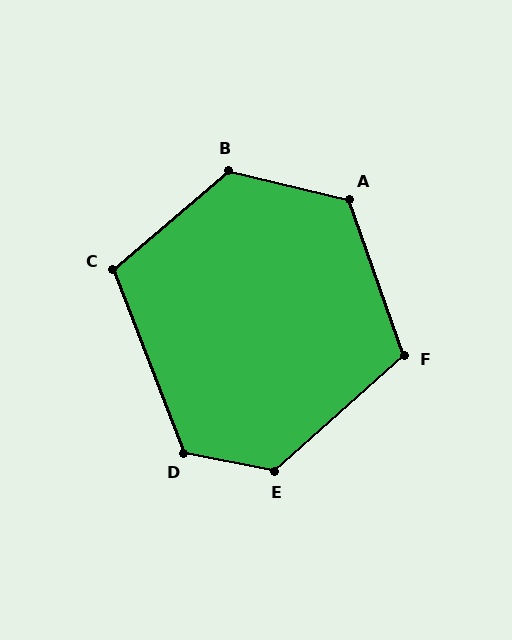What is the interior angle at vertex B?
Approximately 126 degrees (obtuse).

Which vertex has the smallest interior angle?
C, at approximately 109 degrees.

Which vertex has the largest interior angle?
E, at approximately 127 degrees.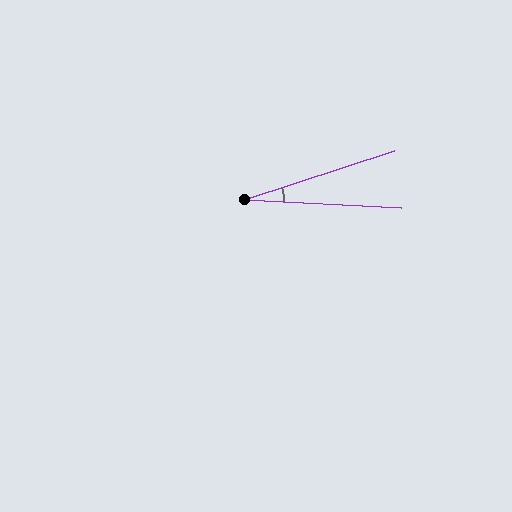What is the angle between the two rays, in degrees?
Approximately 21 degrees.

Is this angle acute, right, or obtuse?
It is acute.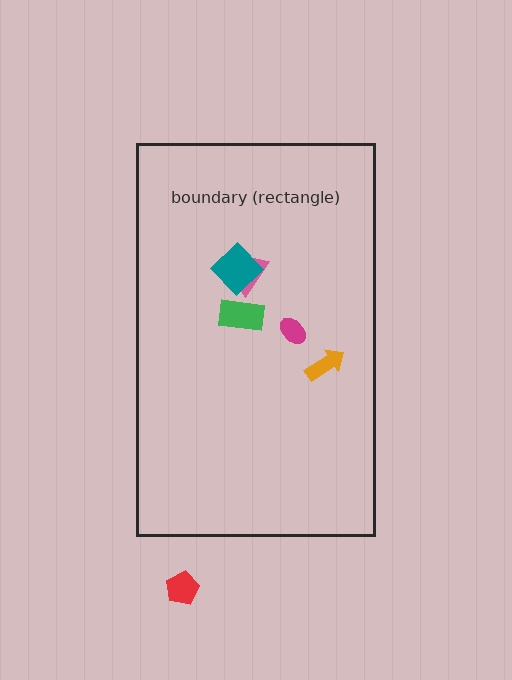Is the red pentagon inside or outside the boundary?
Outside.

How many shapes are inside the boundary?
5 inside, 1 outside.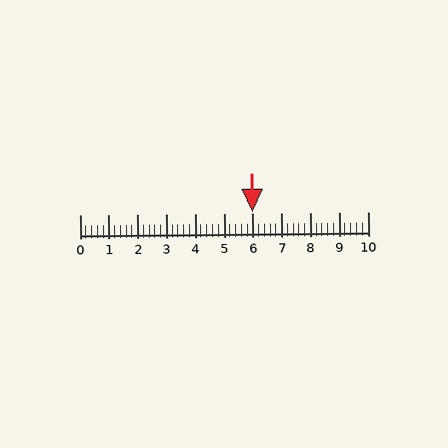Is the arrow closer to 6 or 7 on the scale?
The arrow is closer to 6.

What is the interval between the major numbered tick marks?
The major tick marks are spaced 1 units apart.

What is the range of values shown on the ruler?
The ruler shows values from 0 to 10.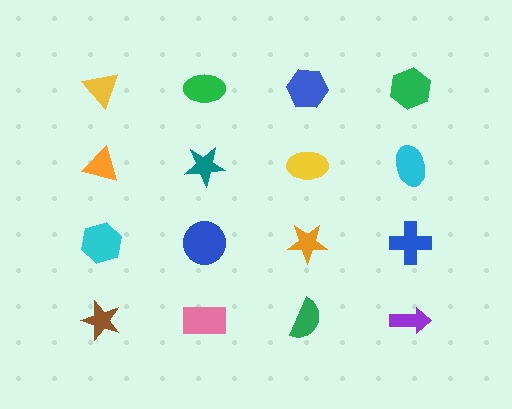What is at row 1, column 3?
A blue hexagon.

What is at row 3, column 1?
A cyan hexagon.